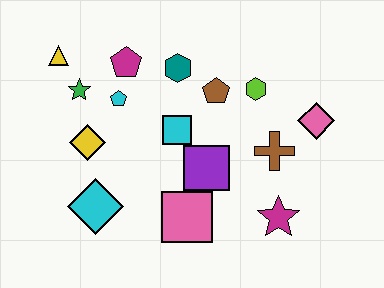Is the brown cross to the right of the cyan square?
Yes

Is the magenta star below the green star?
Yes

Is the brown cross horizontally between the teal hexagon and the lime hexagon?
No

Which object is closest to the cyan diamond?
The yellow diamond is closest to the cyan diamond.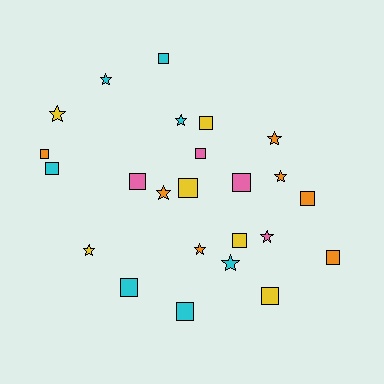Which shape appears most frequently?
Square, with 14 objects.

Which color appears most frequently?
Cyan, with 7 objects.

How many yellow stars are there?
There are 2 yellow stars.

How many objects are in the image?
There are 24 objects.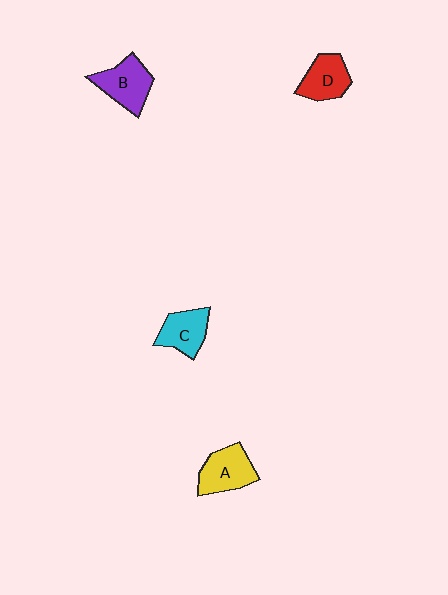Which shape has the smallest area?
Shape C (cyan).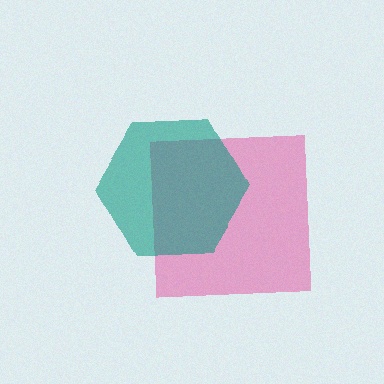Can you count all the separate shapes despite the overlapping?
Yes, there are 2 separate shapes.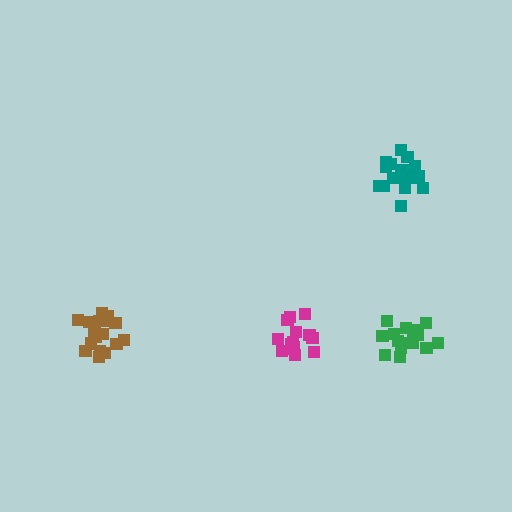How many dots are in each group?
Group 1: 19 dots, Group 2: 16 dots, Group 3: 14 dots, Group 4: 18 dots (67 total).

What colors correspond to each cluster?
The clusters are colored: brown, green, magenta, teal.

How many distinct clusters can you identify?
There are 4 distinct clusters.